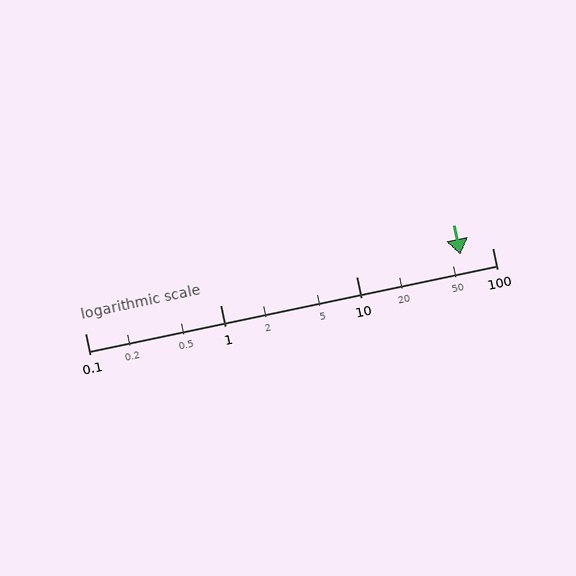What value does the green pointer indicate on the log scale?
The pointer indicates approximately 58.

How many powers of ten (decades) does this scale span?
The scale spans 3 decades, from 0.1 to 100.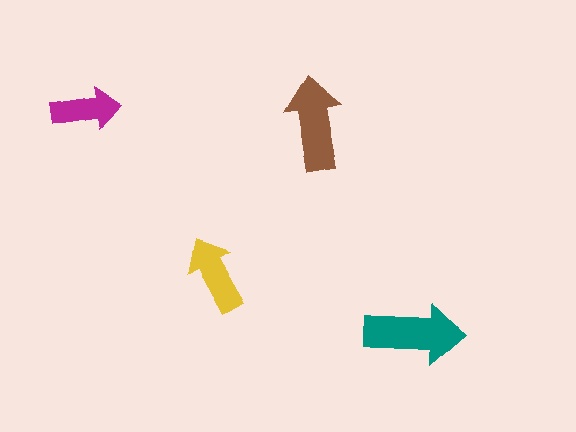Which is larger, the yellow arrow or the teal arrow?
The teal one.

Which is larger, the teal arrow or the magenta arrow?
The teal one.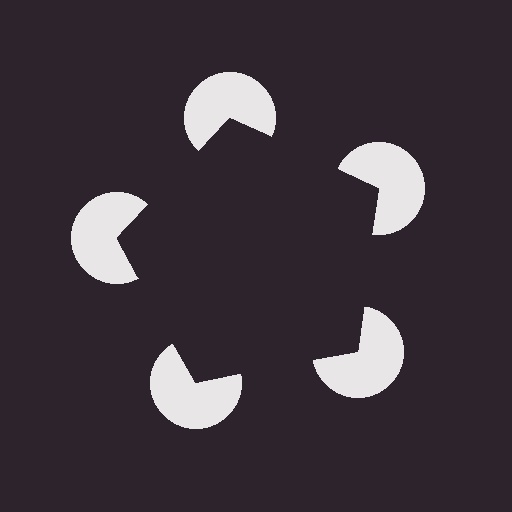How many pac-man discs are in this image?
There are 5 — one at each vertex of the illusory pentagon.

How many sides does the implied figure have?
5 sides.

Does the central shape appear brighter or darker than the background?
It typically appears slightly darker than the background, even though no actual brightness change is drawn.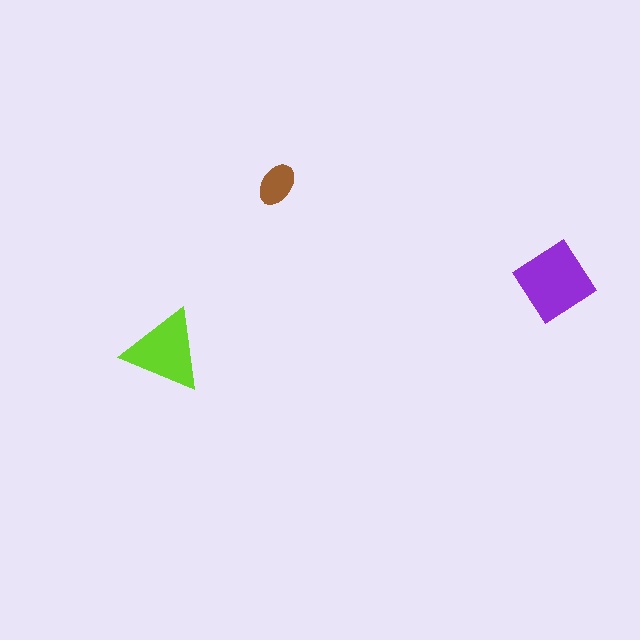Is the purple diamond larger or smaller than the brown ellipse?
Larger.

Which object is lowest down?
The lime triangle is bottommost.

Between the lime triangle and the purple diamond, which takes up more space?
The purple diamond.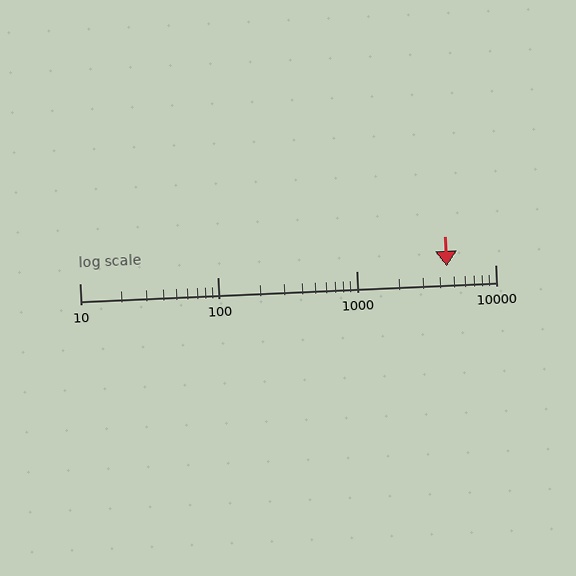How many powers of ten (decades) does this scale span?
The scale spans 3 decades, from 10 to 10000.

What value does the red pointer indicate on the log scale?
The pointer indicates approximately 4500.